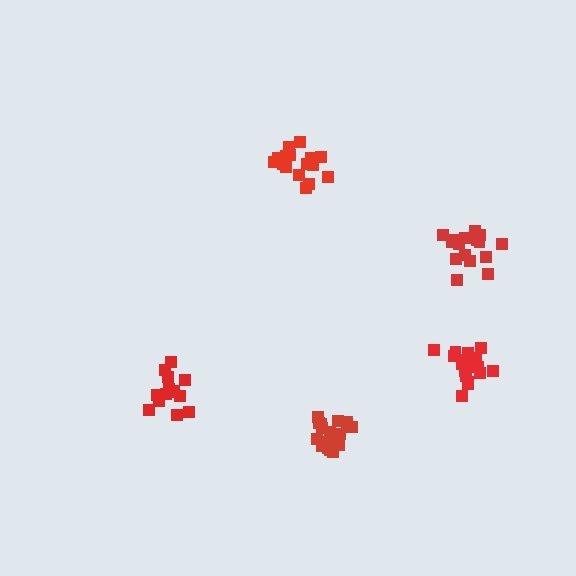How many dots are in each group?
Group 1: 17 dots, Group 2: 19 dots, Group 3: 17 dots, Group 4: 14 dots, Group 5: 19 dots (86 total).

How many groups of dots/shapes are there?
There are 5 groups.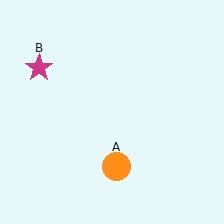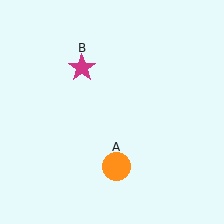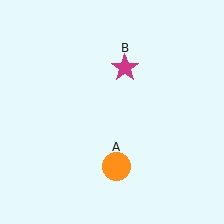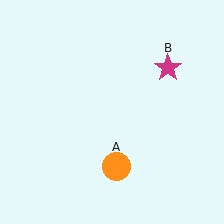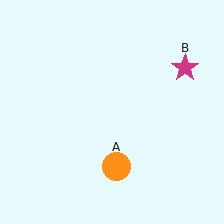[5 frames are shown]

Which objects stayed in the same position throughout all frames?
Orange circle (object A) remained stationary.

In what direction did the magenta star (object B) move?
The magenta star (object B) moved right.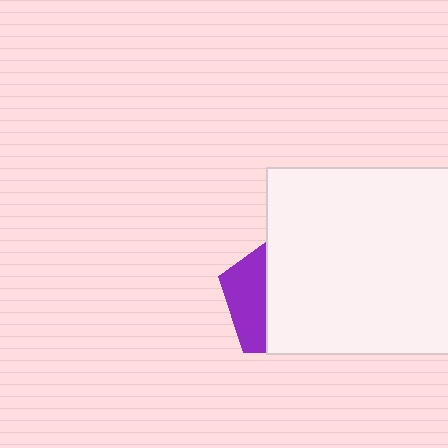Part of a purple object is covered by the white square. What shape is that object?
It is a pentagon.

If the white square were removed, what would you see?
You would see the complete purple pentagon.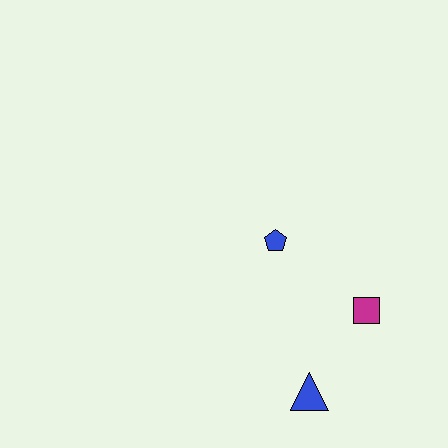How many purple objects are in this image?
There are no purple objects.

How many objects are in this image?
There are 3 objects.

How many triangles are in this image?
There is 1 triangle.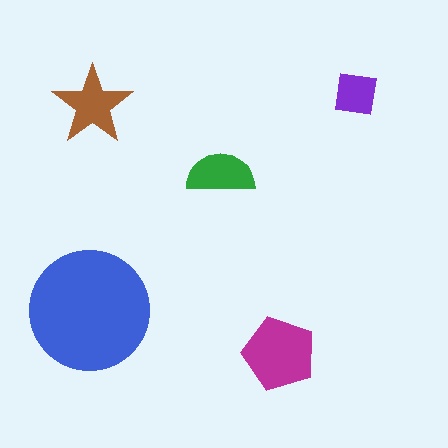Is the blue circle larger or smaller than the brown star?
Larger.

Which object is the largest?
The blue circle.